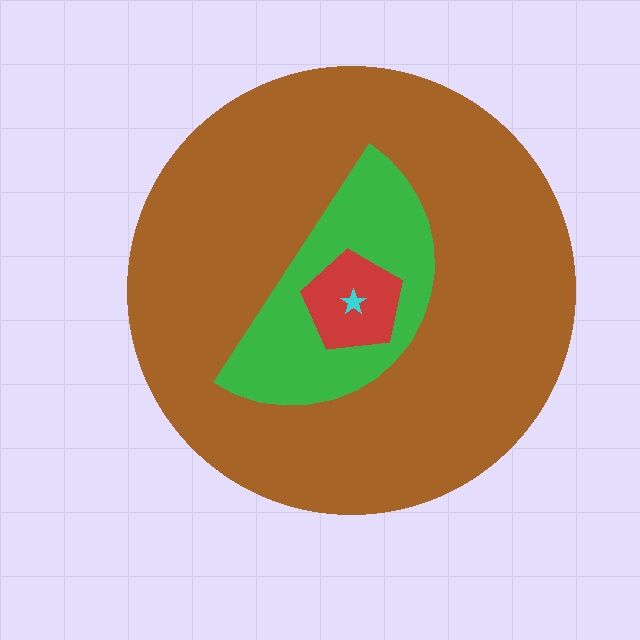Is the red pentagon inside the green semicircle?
Yes.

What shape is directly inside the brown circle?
The green semicircle.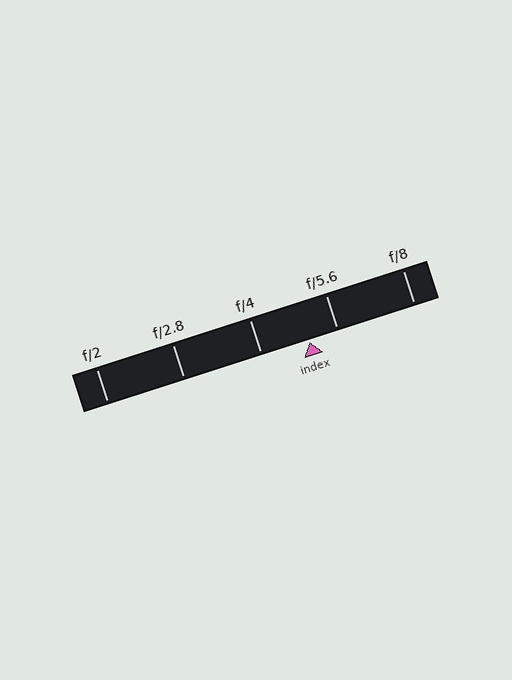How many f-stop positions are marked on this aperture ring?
There are 5 f-stop positions marked.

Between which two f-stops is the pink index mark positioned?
The index mark is between f/4 and f/5.6.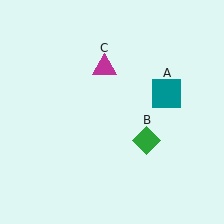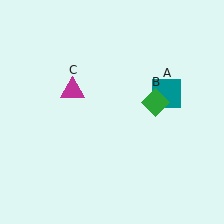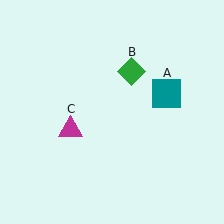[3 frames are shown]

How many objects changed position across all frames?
2 objects changed position: green diamond (object B), magenta triangle (object C).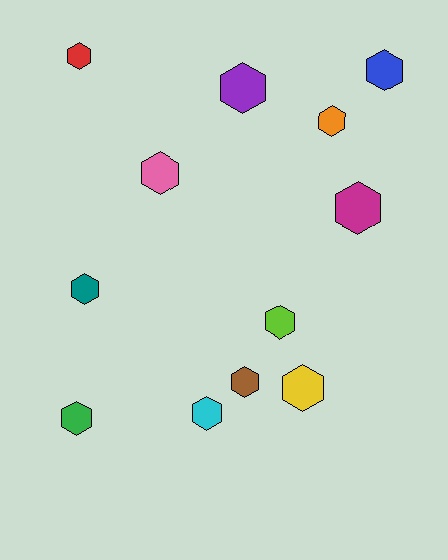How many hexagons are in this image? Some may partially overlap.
There are 12 hexagons.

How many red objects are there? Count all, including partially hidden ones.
There is 1 red object.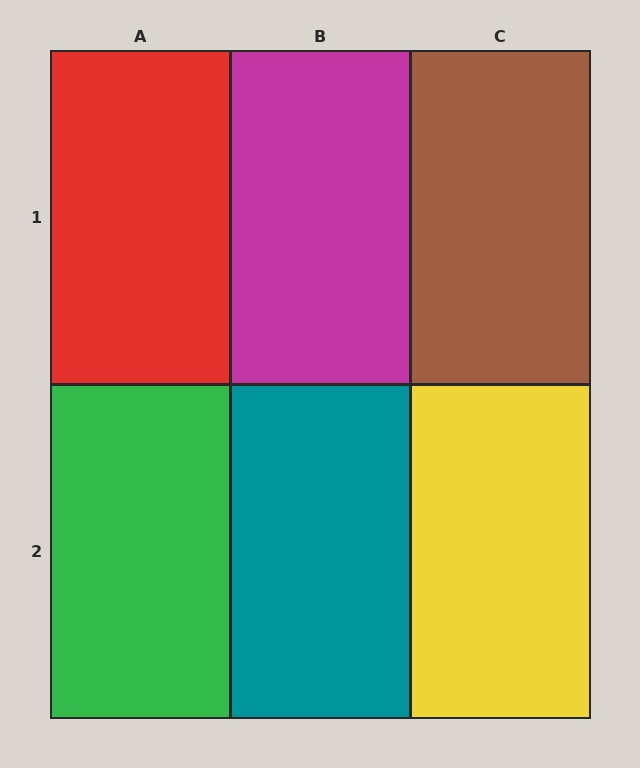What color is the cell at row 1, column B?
Magenta.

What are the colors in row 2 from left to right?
Green, teal, yellow.